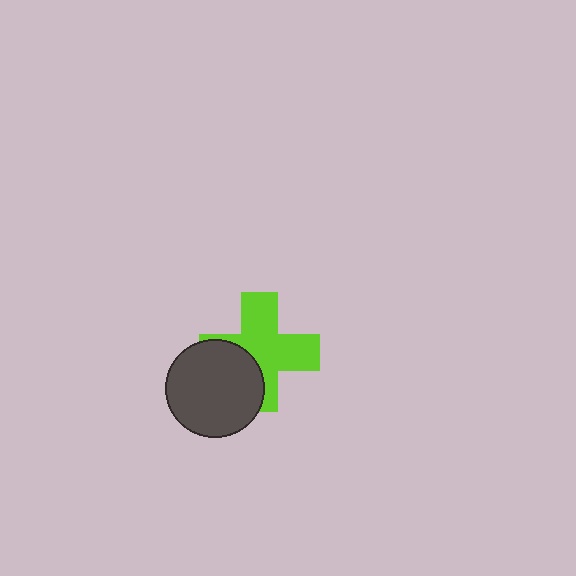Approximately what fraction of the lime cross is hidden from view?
Roughly 33% of the lime cross is hidden behind the dark gray circle.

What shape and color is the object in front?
The object in front is a dark gray circle.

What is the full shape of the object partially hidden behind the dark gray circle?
The partially hidden object is a lime cross.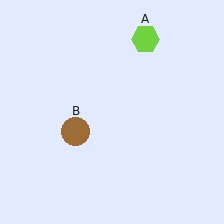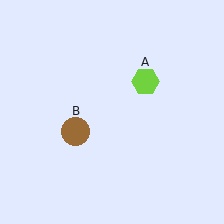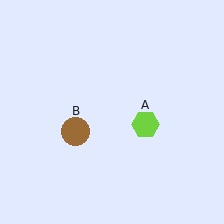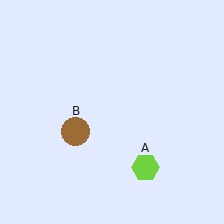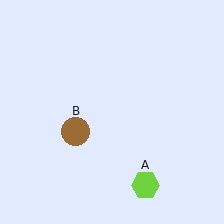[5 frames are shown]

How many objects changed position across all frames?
1 object changed position: lime hexagon (object A).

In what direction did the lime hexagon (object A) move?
The lime hexagon (object A) moved down.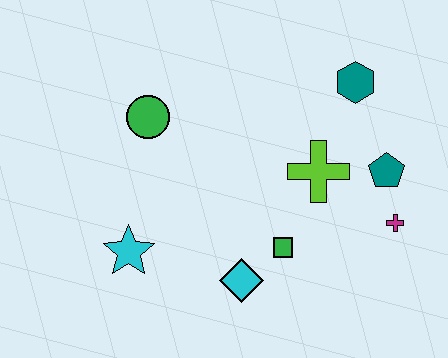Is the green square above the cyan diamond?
Yes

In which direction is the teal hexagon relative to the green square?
The teal hexagon is above the green square.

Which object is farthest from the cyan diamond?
The teal hexagon is farthest from the cyan diamond.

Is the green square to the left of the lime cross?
Yes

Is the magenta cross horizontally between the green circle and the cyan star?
No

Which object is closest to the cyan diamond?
The green square is closest to the cyan diamond.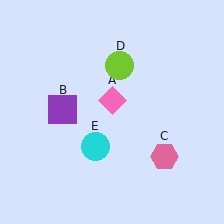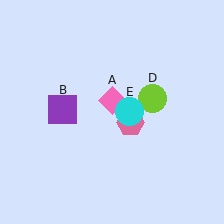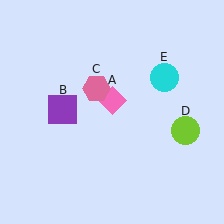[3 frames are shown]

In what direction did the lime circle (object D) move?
The lime circle (object D) moved down and to the right.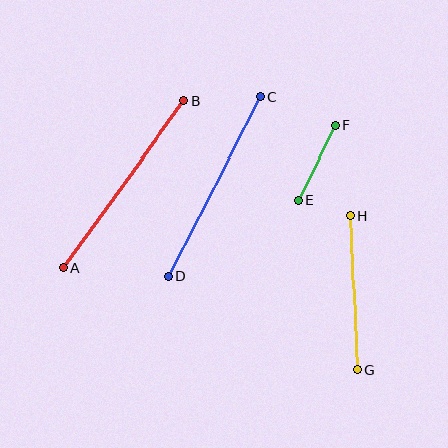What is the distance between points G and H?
The distance is approximately 154 pixels.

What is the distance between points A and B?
The distance is approximately 206 pixels.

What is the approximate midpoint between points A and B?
The midpoint is at approximately (124, 184) pixels.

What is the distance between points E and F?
The distance is approximately 84 pixels.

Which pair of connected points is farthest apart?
Points A and B are farthest apart.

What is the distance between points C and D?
The distance is approximately 202 pixels.